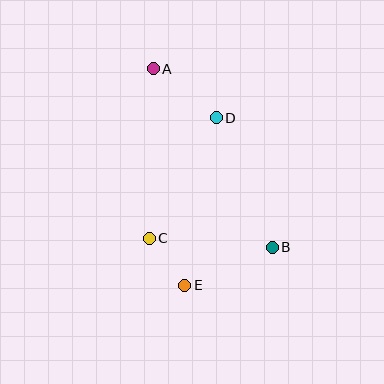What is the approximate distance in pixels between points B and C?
The distance between B and C is approximately 123 pixels.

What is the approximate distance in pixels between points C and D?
The distance between C and D is approximately 138 pixels.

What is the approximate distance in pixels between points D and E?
The distance between D and E is approximately 170 pixels.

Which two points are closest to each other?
Points C and E are closest to each other.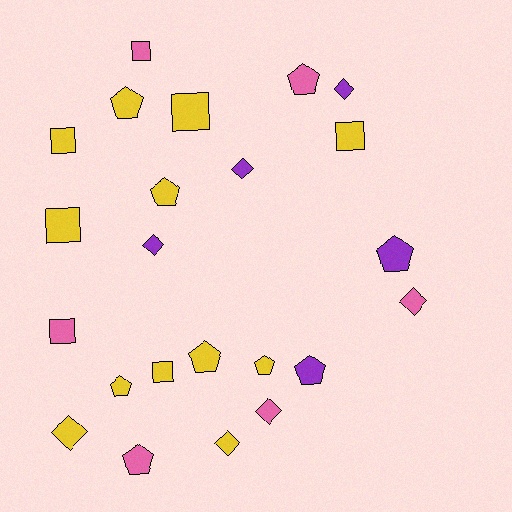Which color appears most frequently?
Yellow, with 12 objects.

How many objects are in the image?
There are 23 objects.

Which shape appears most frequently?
Pentagon, with 9 objects.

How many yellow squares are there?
There are 5 yellow squares.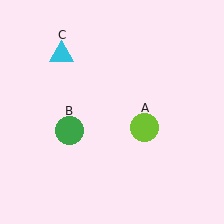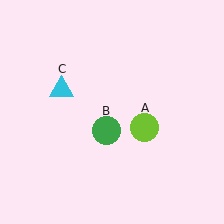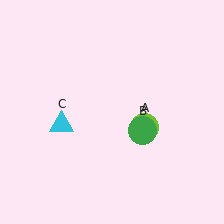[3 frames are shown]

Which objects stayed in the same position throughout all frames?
Lime circle (object A) remained stationary.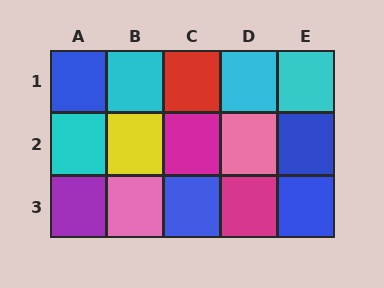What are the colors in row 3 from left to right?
Purple, pink, blue, magenta, blue.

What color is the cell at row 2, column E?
Blue.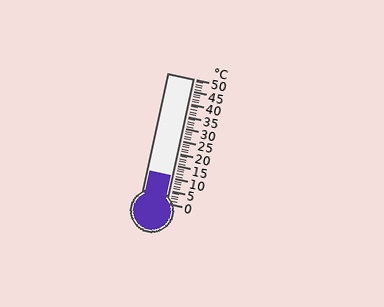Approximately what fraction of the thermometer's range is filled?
The thermometer is filled to approximately 20% of its range.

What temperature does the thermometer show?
The thermometer shows approximately 11°C.